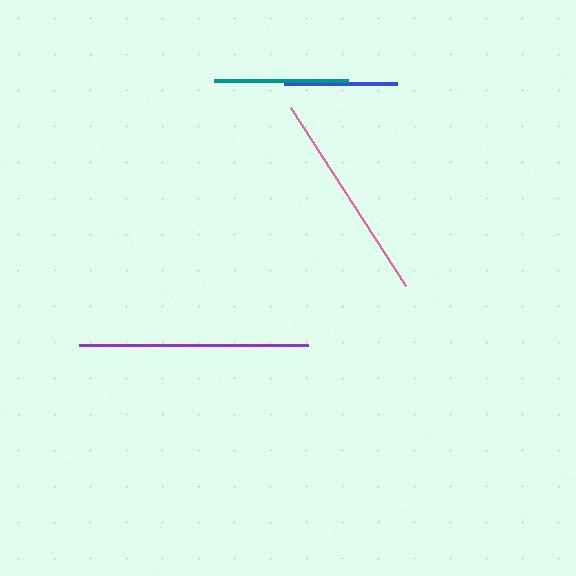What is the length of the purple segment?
The purple segment is approximately 230 pixels long.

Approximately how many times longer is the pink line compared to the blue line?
The pink line is approximately 1.9 times the length of the blue line.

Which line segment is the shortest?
The blue line is the shortest at approximately 113 pixels.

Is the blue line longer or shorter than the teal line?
The teal line is longer than the blue line.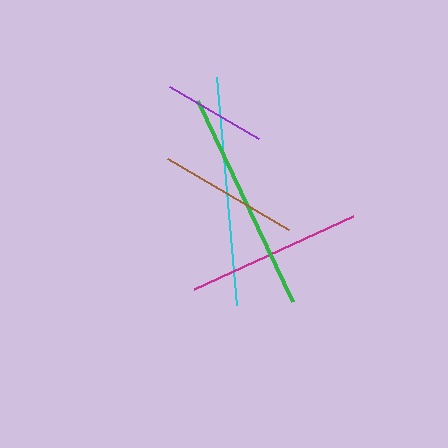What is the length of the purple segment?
The purple segment is approximately 103 pixels long.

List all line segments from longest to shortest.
From longest to shortest: cyan, green, magenta, brown, purple.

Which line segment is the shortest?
The purple line is the shortest at approximately 103 pixels.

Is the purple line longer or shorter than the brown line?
The brown line is longer than the purple line.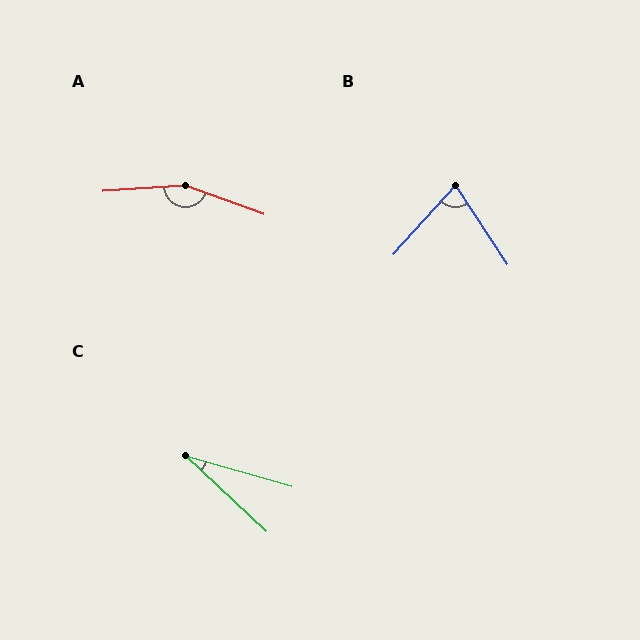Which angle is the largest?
A, at approximately 157 degrees.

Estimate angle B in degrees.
Approximately 75 degrees.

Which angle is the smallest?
C, at approximately 27 degrees.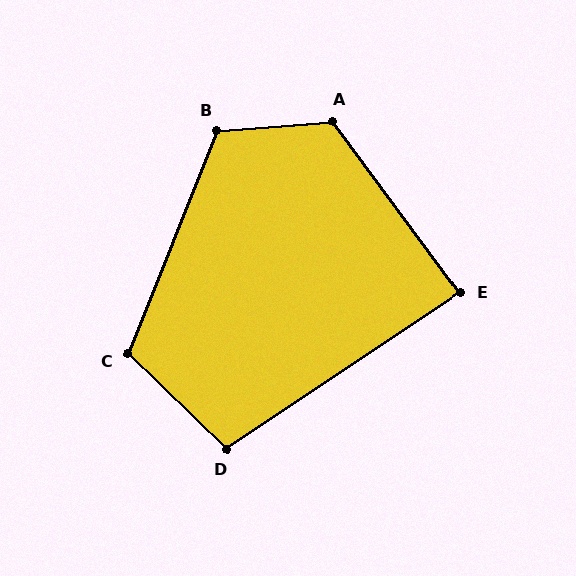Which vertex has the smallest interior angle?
E, at approximately 87 degrees.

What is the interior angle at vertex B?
Approximately 116 degrees (obtuse).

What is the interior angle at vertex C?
Approximately 113 degrees (obtuse).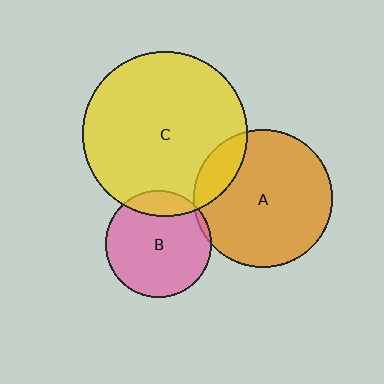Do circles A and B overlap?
Yes.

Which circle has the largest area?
Circle C (yellow).